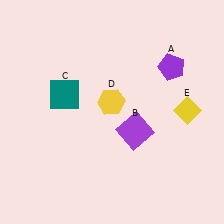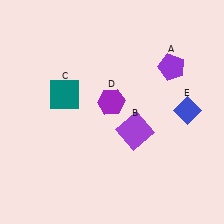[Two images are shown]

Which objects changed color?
D changed from yellow to purple. E changed from yellow to blue.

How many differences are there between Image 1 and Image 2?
There are 2 differences between the two images.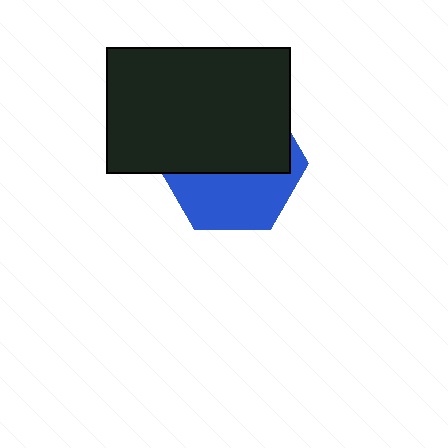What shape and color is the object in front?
The object in front is a black rectangle.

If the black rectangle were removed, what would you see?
You would see the complete blue hexagon.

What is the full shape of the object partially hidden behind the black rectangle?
The partially hidden object is a blue hexagon.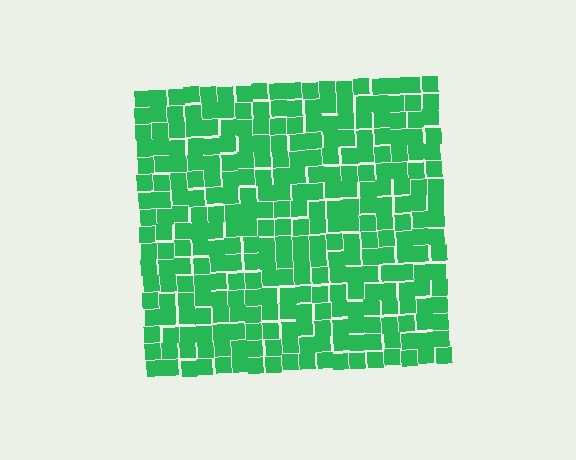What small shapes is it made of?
It is made of small squares.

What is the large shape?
The large shape is a square.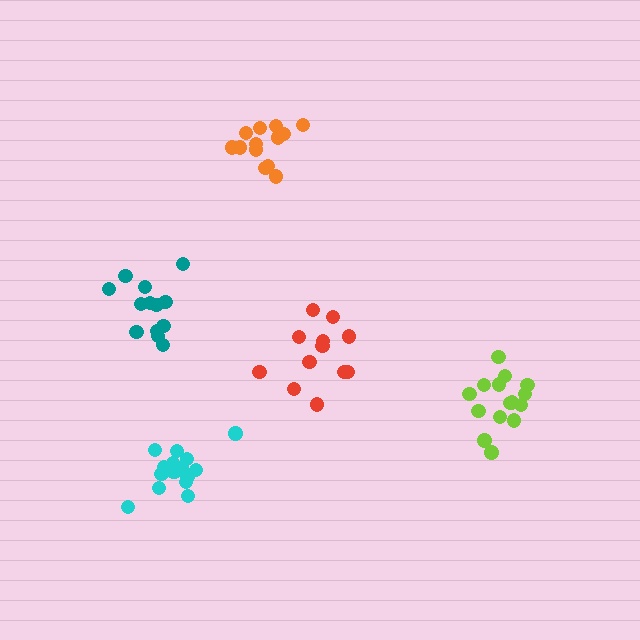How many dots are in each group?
Group 1: 17 dots, Group 2: 15 dots, Group 3: 12 dots, Group 4: 13 dots, Group 5: 13 dots (70 total).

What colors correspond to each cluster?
The clusters are colored: cyan, lime, red, orange, teal.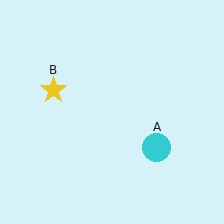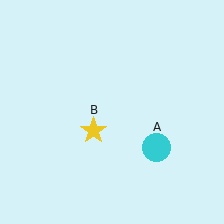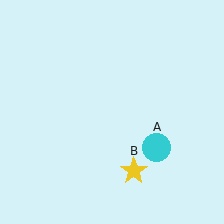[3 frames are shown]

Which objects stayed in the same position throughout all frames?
Cyan circle (object A) remained stationary.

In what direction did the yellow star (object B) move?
The yellow star (object B) moved down and to the right.